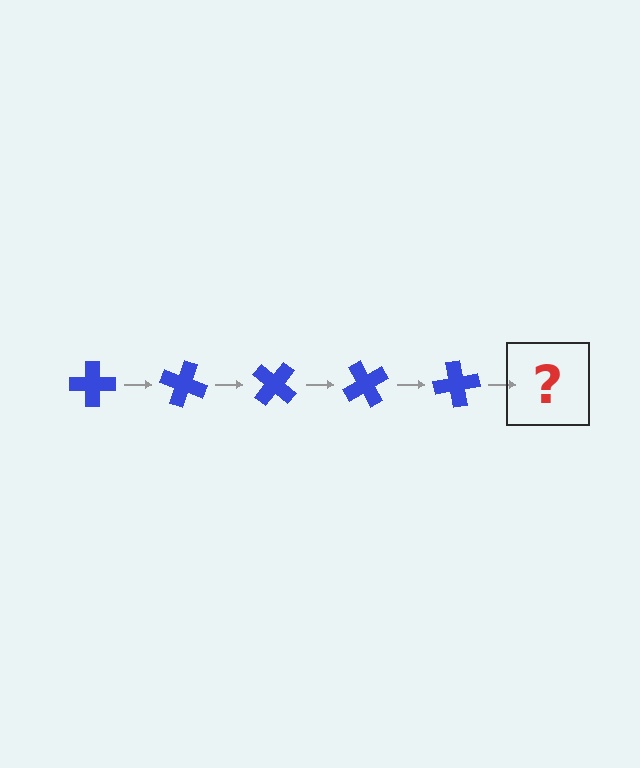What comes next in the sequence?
The next element should be a blue cross rotated 100 degrees.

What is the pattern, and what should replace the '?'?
The pattern is that the cross rotates 20 degrees each step. The '?' should be a blue cross rotated 100 degrees.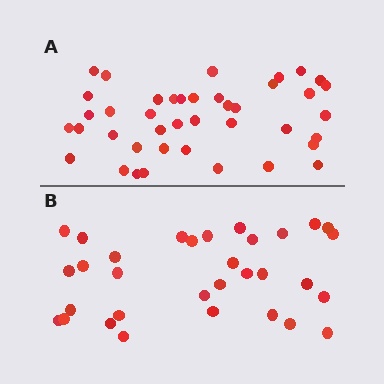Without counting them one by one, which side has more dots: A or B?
Region A (the top region) has more dots.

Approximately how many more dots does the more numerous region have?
Region A has roughly 8 or so more dots than region B.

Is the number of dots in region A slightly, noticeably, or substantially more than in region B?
Region A has noticeably more, but not dramatically so. The ratio is roughly 1.3 to 1.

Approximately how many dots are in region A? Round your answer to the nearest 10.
About 40 dots. (The exact count is 41, which rounds to 40.)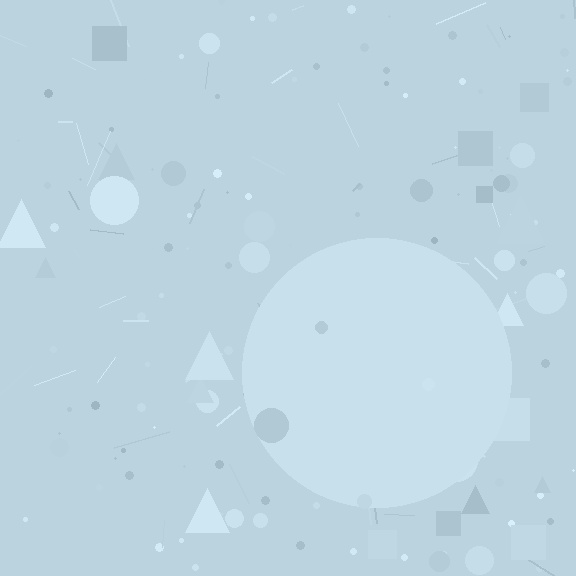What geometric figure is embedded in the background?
A circle is embedded in the background.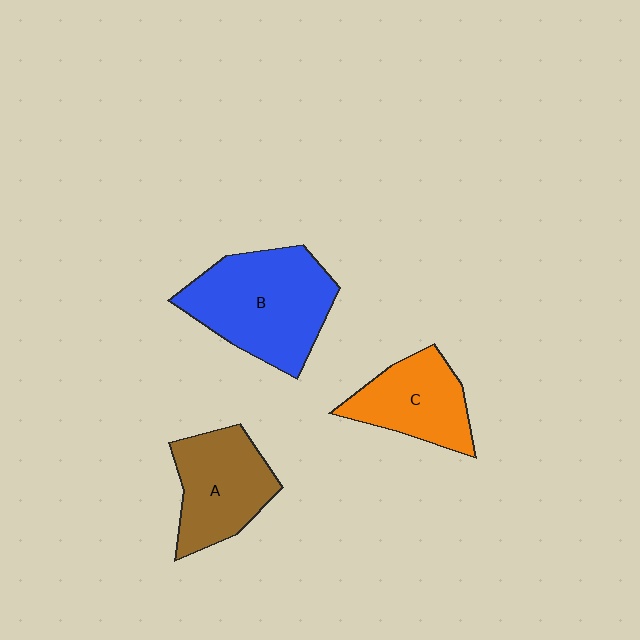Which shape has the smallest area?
Shape C (orange).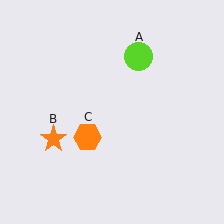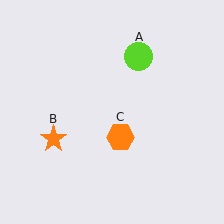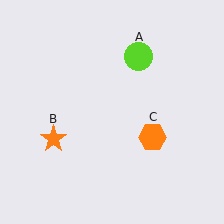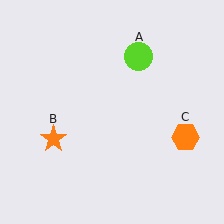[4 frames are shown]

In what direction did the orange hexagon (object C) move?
The orange hexagon (object C) moved right.